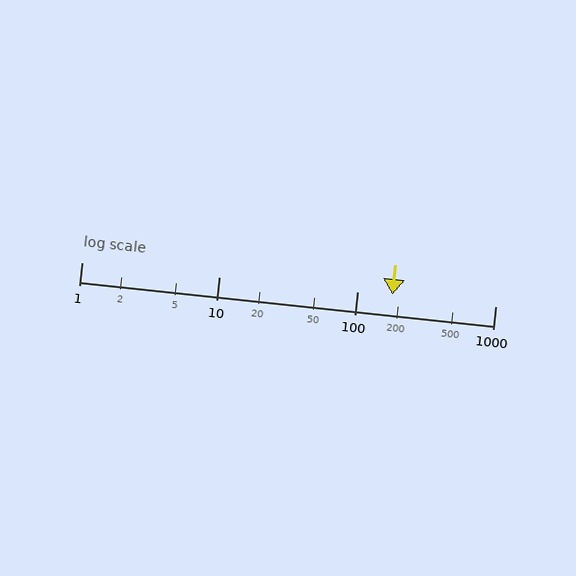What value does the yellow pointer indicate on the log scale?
The pointer indicates approximately 180.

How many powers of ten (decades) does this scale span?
The scale spans 3 decades, from 1 to 1000.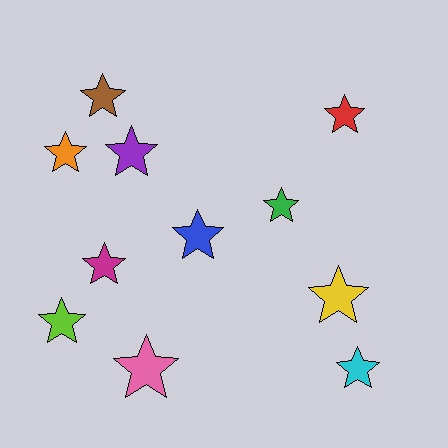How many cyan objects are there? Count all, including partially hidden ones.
There is 1 cyan object.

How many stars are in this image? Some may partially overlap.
There are 11 stars.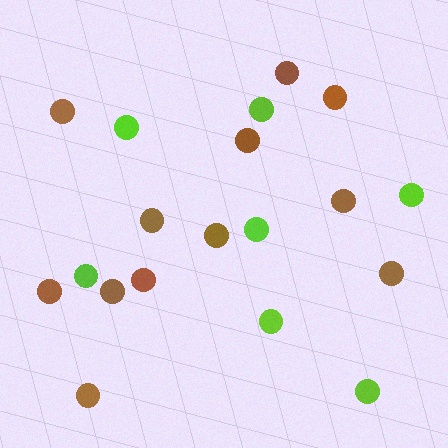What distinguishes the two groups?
There are 2 groups: one group of brown circles (12) and one group of lime circles (7).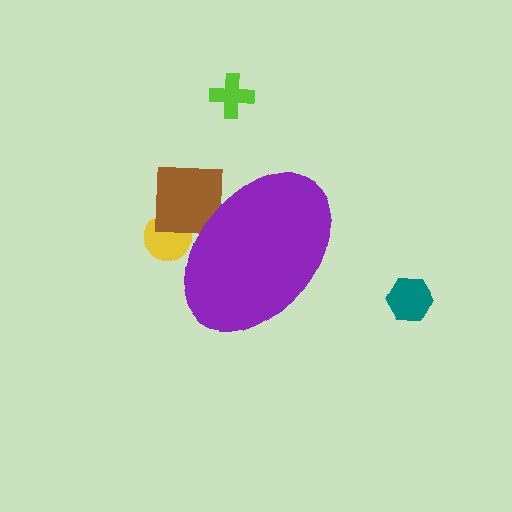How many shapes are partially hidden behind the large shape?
2 shapes are partially hidden.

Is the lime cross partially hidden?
No, the lime cross is fully visible.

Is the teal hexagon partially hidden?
No, the teal hexagon is fully visible.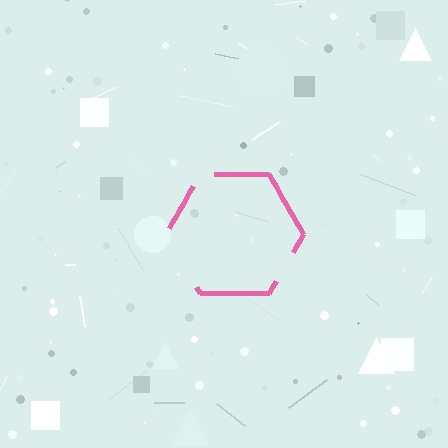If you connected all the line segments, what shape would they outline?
They would outline a hexagon.